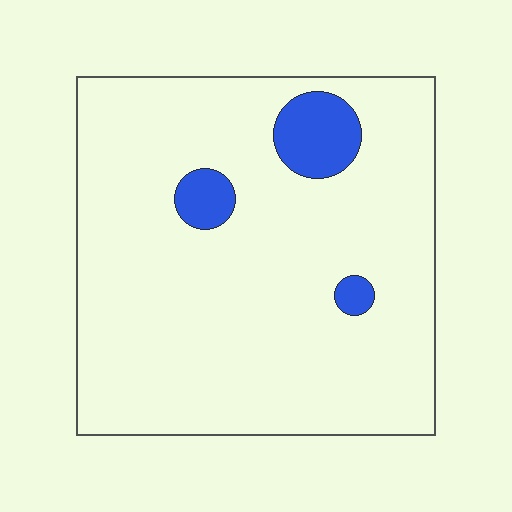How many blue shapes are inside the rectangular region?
3.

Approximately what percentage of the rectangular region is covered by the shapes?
Approximately 10%.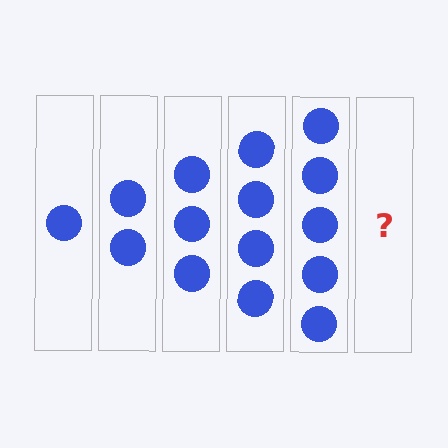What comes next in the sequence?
The next element should be 6 circles.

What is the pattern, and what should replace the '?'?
The pattern is that each step adds one more circle. The '?' should be 6 circles.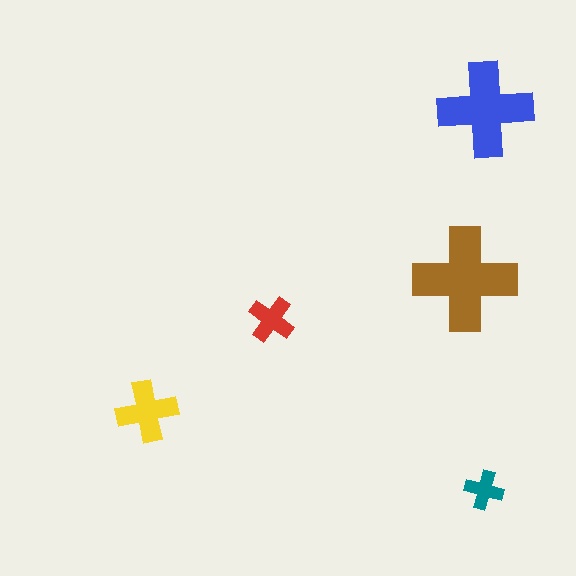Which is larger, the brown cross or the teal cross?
The brown one.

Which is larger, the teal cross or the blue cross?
The blue one.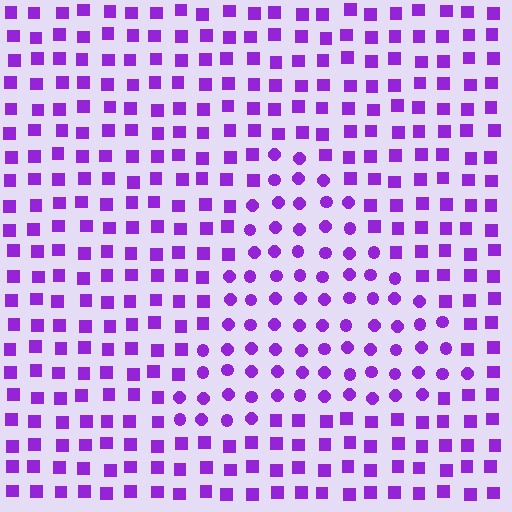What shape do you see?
I see a triangle.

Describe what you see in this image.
The image is filled with small purple elements arranged in a uniform grid. A triangle-shaped region contains circles, while the surrounding area contains squares. The boundary is defined purely by the change in element shape.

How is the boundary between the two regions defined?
The boundary is defined by a change in element shape: circles inside vs. squares outside. All elements share the same color and spacing.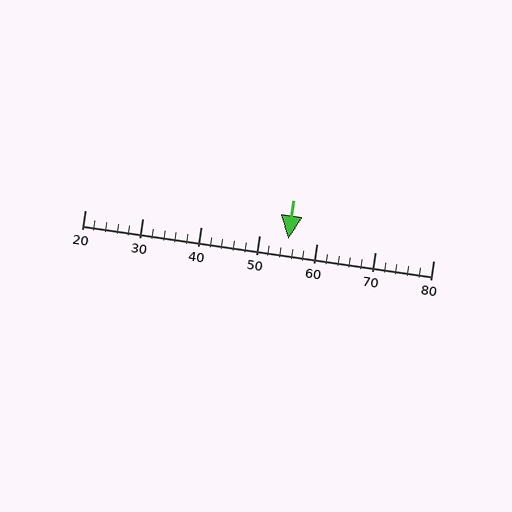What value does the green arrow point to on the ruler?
The green arrow points to approximately 55.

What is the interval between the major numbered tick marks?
The major tick marks are spaced 10 units apart.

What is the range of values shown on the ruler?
The ruler shows values from 20 to 80.